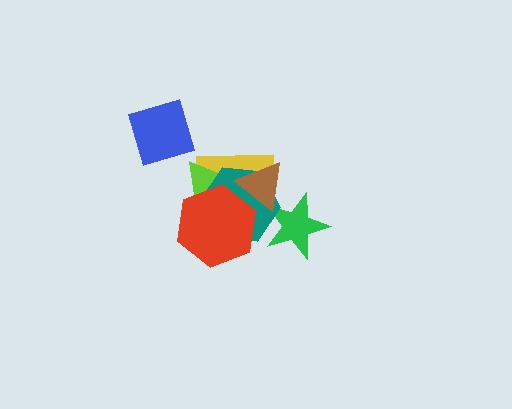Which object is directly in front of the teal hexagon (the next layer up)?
The red hexagon is directly in front of the teal hexagon.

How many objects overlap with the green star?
2 objects overlap with the green star.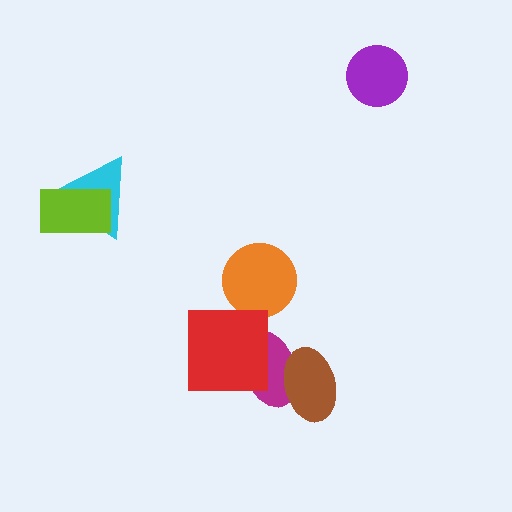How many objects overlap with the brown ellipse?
1 object overlaps with the brown ellipse.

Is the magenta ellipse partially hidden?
Yes, it is partially covered by another shape.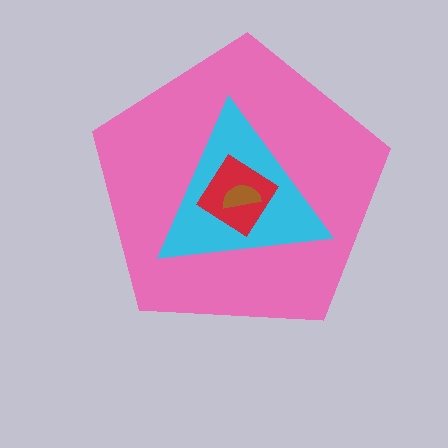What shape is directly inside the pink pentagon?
The cyan triangle.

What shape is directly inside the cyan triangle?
The red diamond.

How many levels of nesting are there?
4.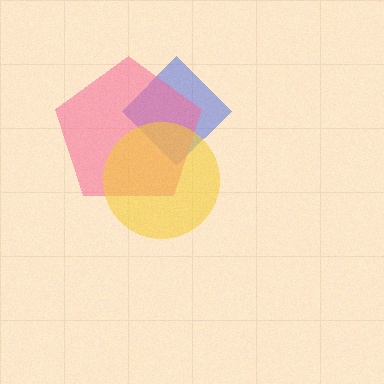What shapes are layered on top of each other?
The layered shapes are: a blue diamond, a pink pentagon, a yellow circle.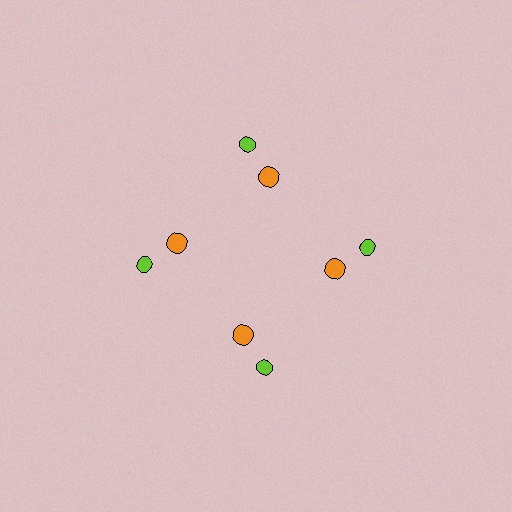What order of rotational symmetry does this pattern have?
This pattern has 4-fold rotational symmetry.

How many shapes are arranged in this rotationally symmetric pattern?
There are 8 shapes, arranged in 4 groups of 2.